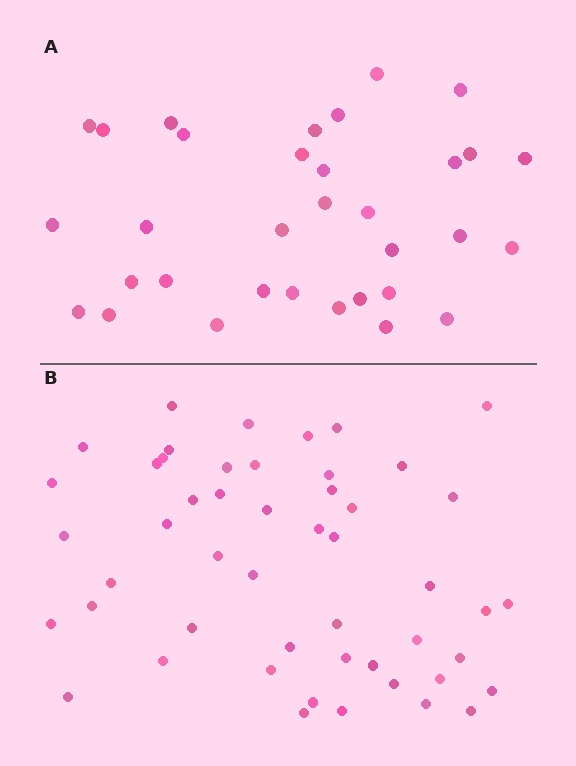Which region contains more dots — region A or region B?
Region B (the bottom region) has more dots.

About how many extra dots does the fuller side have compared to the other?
Region B has approximately 15 more dots than region A.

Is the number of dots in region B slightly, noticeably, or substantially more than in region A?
Region B has substantially more. The ratio is roughly 1.5 to 1.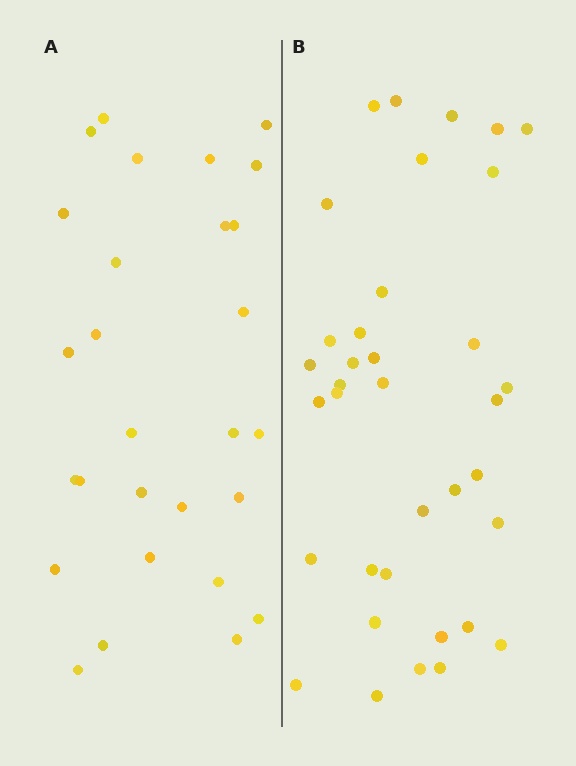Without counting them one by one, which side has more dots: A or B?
Region B (the right region) has more dots.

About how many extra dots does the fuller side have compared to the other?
Region B has roughly 8 or so more dots than region A.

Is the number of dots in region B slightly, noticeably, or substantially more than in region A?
Region B has noticeably more, but not dramatically so. The ratio is roughly 1.3 to 1.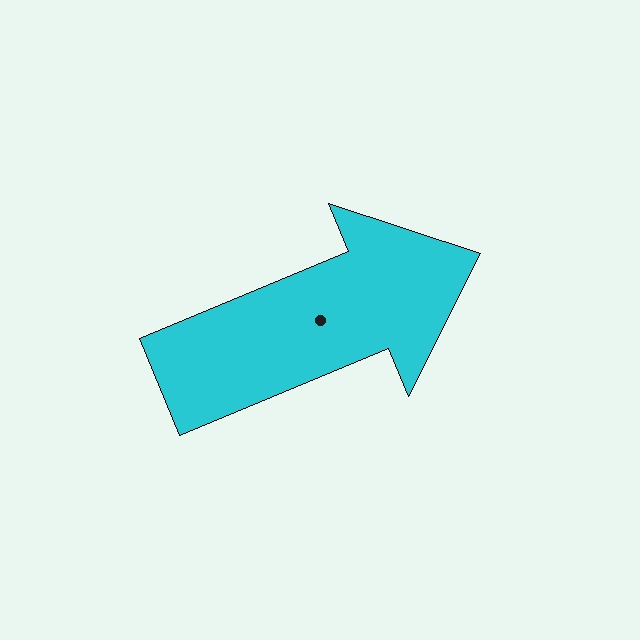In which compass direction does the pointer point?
Northeast.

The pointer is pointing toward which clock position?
Roughly 2 o'clock.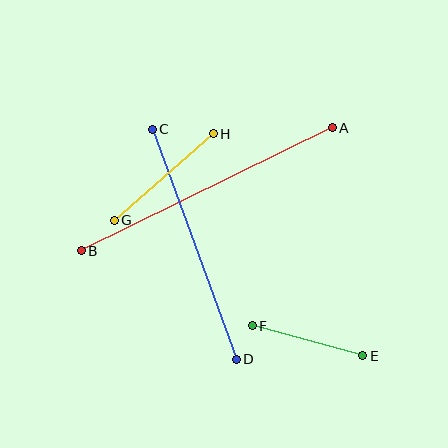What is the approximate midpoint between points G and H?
The midpoint is at approximately (164, 177) pixels.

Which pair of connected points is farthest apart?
Points A and B are farthest apart.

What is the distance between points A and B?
The distance is approximately 279 pixels.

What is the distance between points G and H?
The distance is approximately 131 pixels.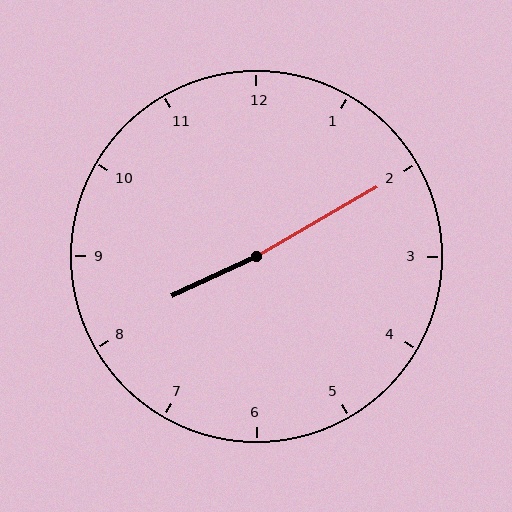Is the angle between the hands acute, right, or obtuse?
It is obtuse.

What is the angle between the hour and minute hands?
Approximately 175 degrees.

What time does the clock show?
8:10.